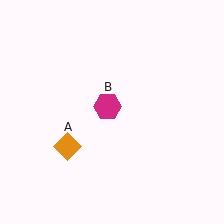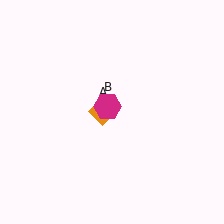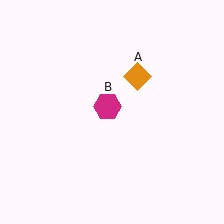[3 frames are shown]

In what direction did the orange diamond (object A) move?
The orange diamond (object A) moved up and to the right.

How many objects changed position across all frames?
1 object changed position: orange diamond (object A).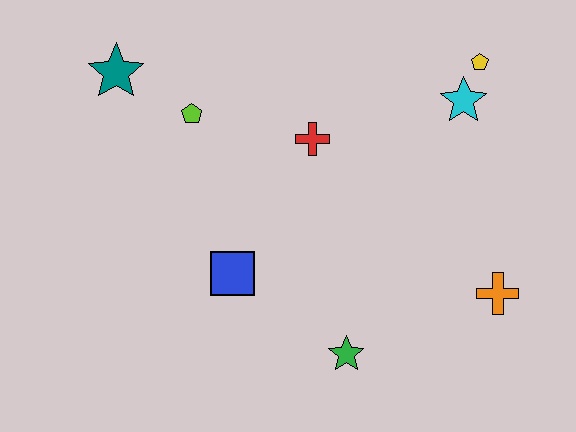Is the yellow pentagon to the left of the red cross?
No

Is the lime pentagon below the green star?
No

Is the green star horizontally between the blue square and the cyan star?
Yes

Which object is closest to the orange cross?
The green star is closest to the orange cross.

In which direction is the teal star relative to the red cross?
The teal star is to the left of the red cross.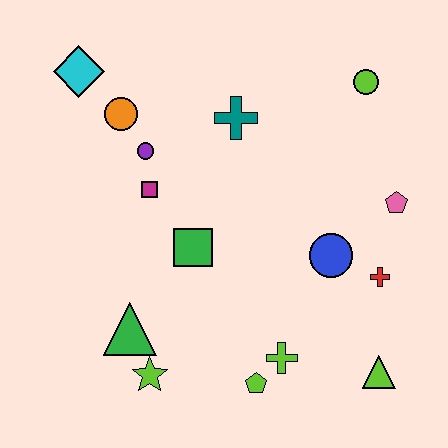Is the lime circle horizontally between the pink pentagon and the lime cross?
Yes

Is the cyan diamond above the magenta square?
Yes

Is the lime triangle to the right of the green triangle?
Yes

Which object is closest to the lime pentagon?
The lime cross is closest to the lime pentagon.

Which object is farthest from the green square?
The lime circle is farthest from the green square.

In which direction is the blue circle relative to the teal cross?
The blue circle is below the teal cross.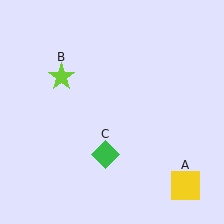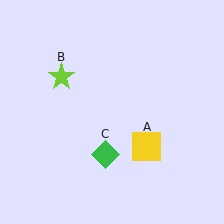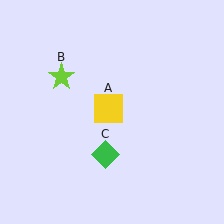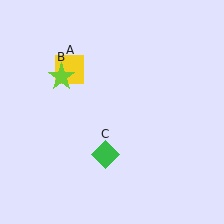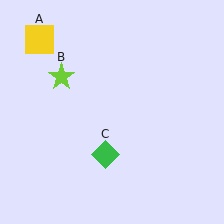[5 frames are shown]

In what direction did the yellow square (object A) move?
The yellow square (object A) moved up and to the left.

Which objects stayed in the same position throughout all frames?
Lime star (object B) and green diamond (object C) remained stationary.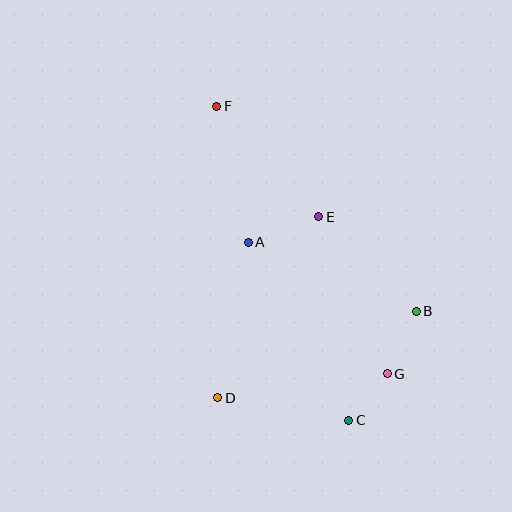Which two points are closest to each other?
Points C and G are closest to each other.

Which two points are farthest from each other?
Points C and F are farthest from each other.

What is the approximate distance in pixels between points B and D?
The distance between B and D is approximately 217 pixels.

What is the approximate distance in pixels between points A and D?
The distance between A and D is approximately 159 pixels.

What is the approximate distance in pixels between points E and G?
The distance between E and G is approximately 171 pixels.